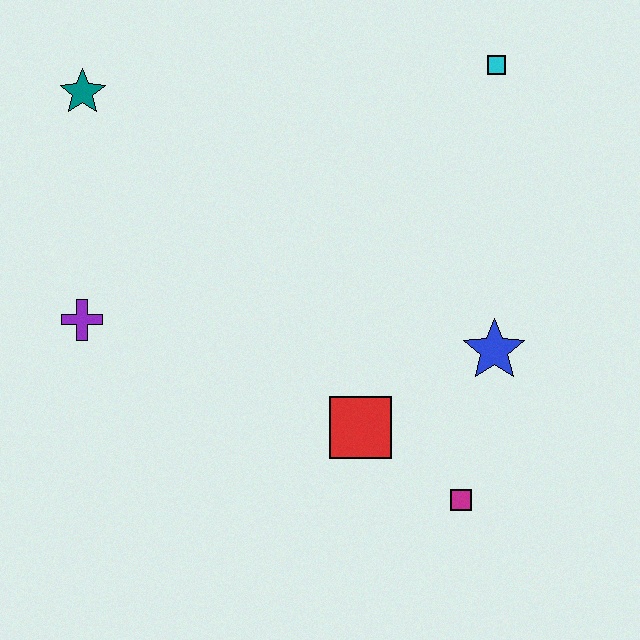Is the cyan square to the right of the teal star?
Yes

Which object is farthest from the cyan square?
The purple cross is farthest from the cyan square.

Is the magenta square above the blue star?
No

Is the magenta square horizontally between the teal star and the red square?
No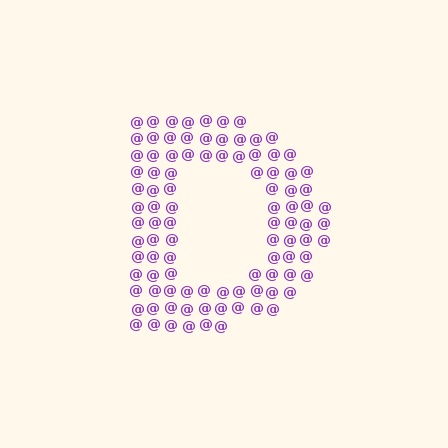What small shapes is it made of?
It is made of small at signs.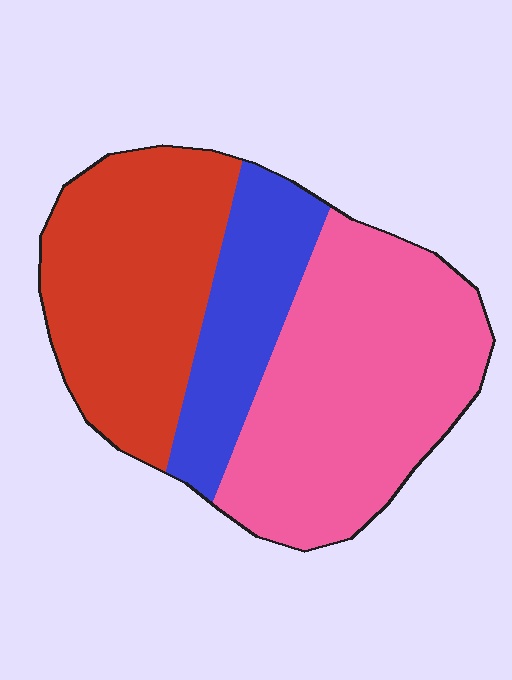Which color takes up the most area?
Pink, at roughly 45%.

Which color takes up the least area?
Blue, at roughly 20%.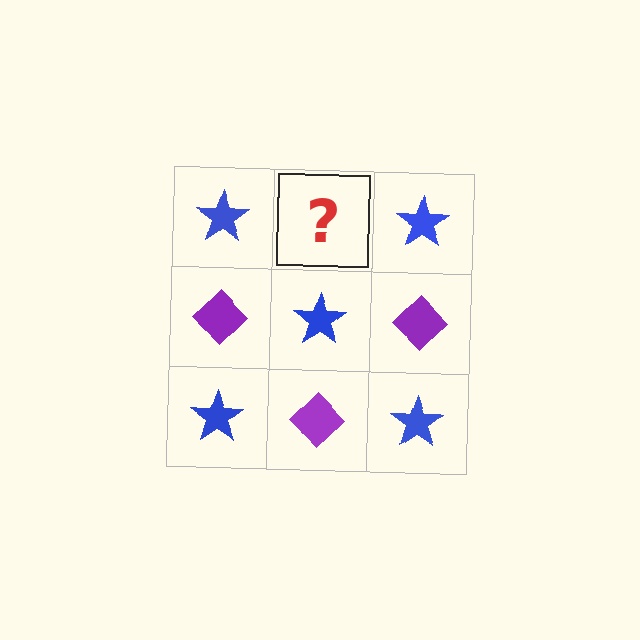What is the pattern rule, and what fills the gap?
The rule is that it alternates blue star and purple diamond in a checkerboard pattern. The gap should be filled with a purple diamond.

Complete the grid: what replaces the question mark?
The question mark should be replaced with a purple diamond.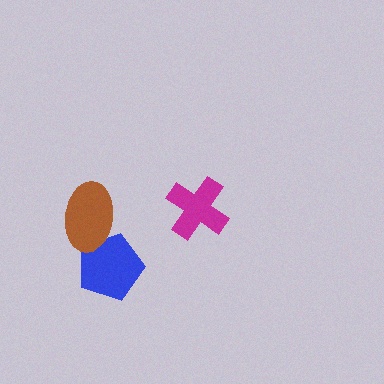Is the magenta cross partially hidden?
No, no other shape covers it.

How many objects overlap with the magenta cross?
0 objects overlap with the magenta cross.